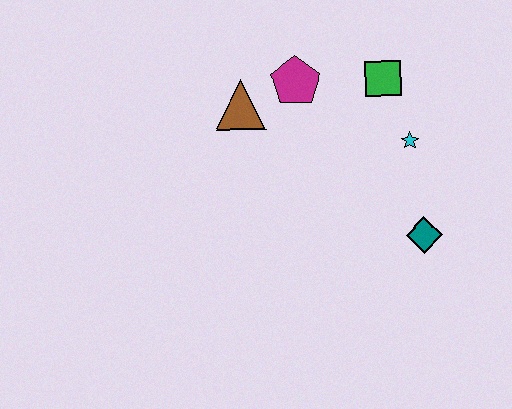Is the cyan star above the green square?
No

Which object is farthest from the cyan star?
The brown triangle is farthest from the cyan star.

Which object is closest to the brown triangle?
The magenta pentagon is closest to the brown triangle.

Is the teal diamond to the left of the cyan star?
No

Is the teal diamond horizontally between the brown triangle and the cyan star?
No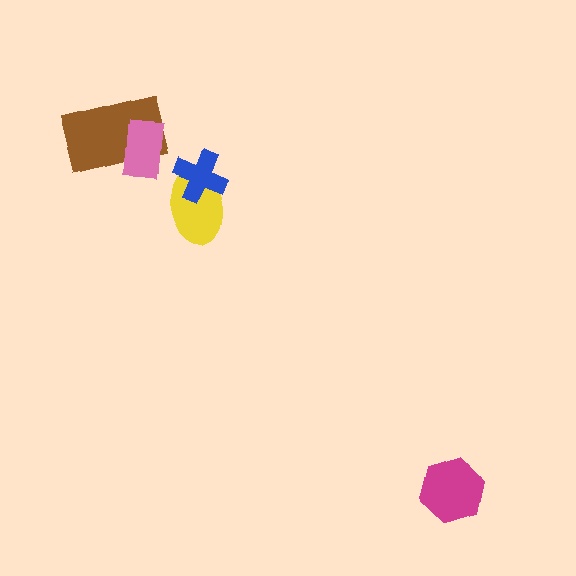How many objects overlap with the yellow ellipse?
1 object overlaps with the yellow ellipse.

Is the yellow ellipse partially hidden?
Yes, it is partially covered by another shape.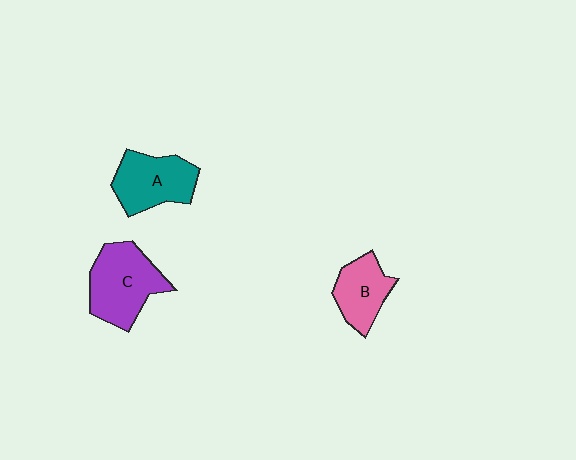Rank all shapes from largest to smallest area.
From largest to smallest: C (purple), A (teal), B (pink).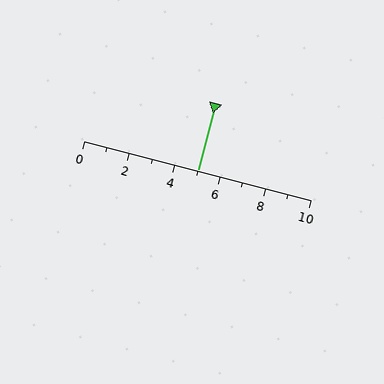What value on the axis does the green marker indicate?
The marker indicates approximately 5.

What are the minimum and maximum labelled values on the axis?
The axis runs from 0 to 10.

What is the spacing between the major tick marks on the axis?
The major ticks are spaced 2 apart.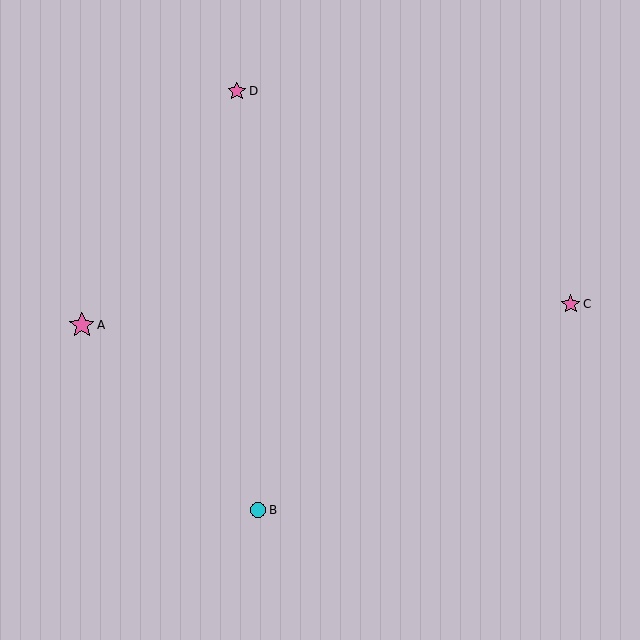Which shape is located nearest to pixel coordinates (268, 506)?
The cyan circle (labeled B) at (258, 510) is nearest to that location.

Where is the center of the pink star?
The center of the pink star is at (82, 325).